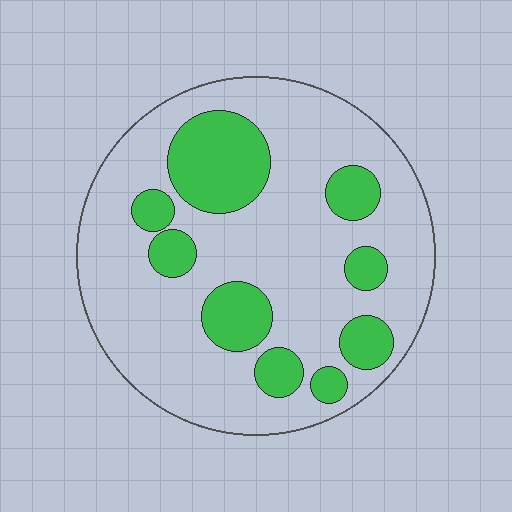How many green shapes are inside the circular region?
9.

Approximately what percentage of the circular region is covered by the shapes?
Approximately 25%.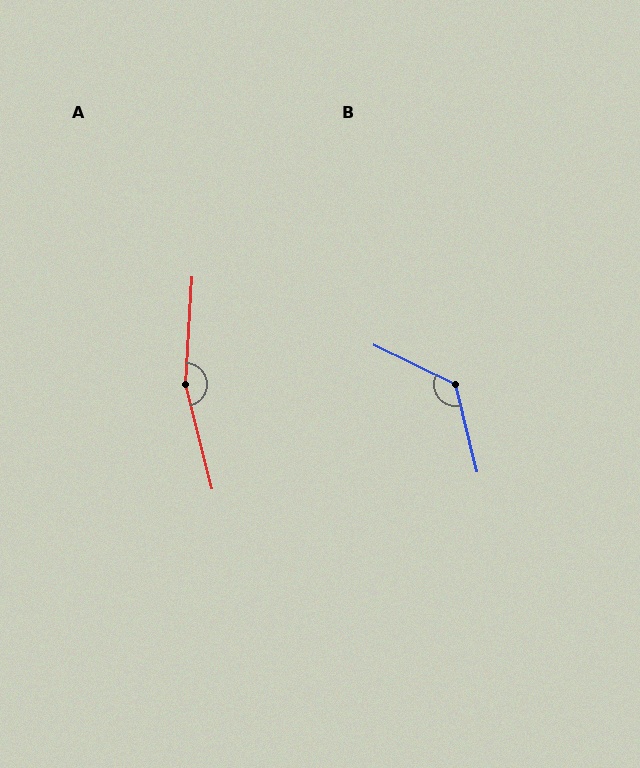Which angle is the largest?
A, at approximately 162 degrees.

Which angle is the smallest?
B, at approximately 130 degrees.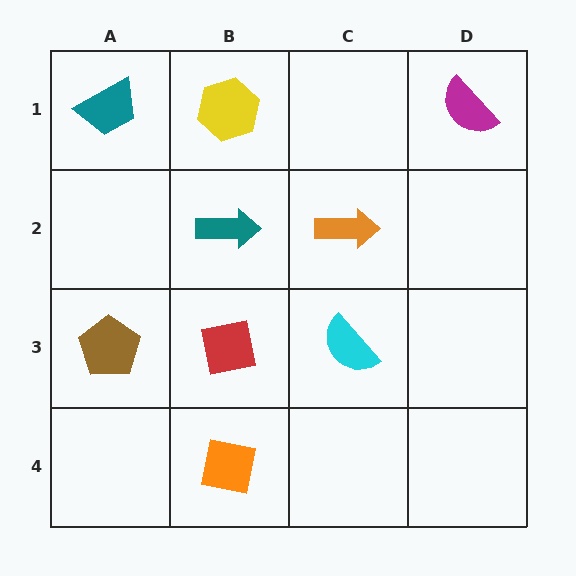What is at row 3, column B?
A red square.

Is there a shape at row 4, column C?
No, that cell is empty.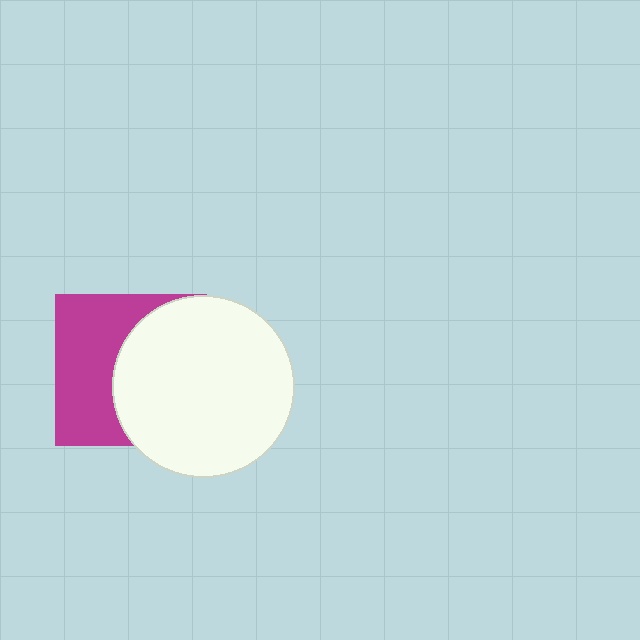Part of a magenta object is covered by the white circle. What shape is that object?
It is a square.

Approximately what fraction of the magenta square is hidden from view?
Roughly 53% of the magenta square is hidden behind the white circle.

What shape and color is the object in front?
The object in front is a white circle.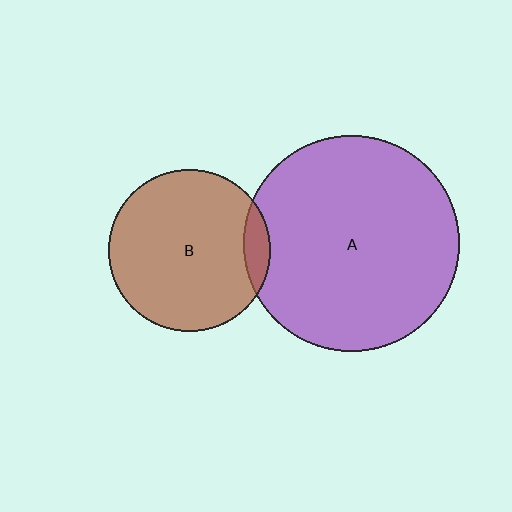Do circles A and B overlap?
Yes.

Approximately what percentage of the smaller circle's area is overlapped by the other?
Approximately 10%.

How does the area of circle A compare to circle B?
Approximately 1.8 times.